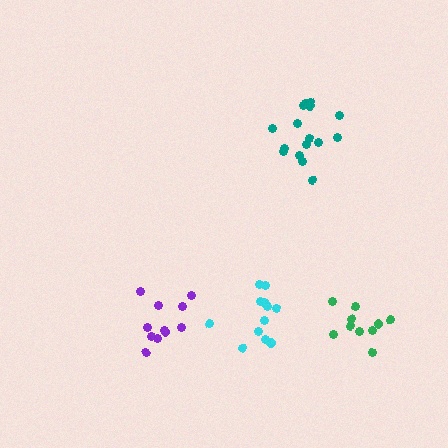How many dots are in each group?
Group 1: 16 dots, Group 2: 13 dots, Group 3: 10 dots, Group 4: 11 dots (50 total).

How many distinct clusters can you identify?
There are 4 distinct clusters.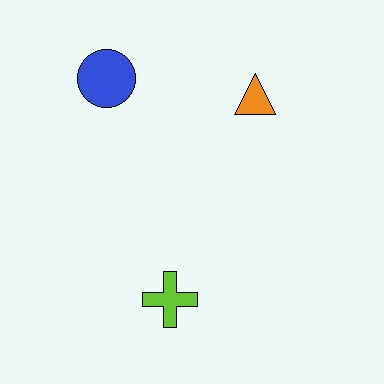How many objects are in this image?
There are 3 objects.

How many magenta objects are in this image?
There are no magenta objects.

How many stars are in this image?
There are no stars.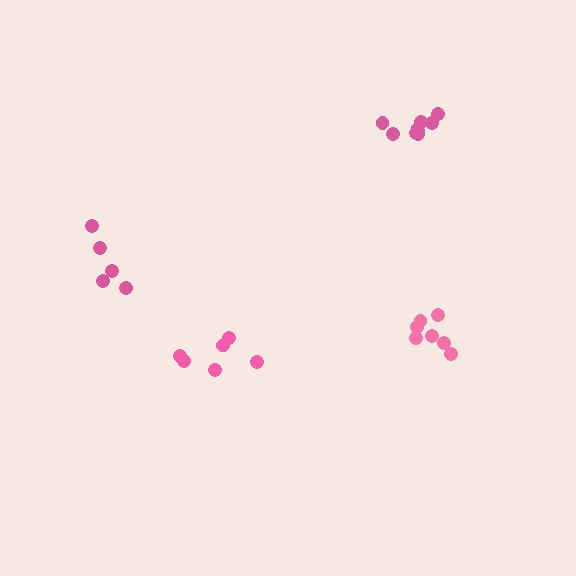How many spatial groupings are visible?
There are 4 spatial groupings.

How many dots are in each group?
Group 1: 9 dots, Group 2: 5 dots, Group 3: 7 dots, Group 4: 6 dots (27 total).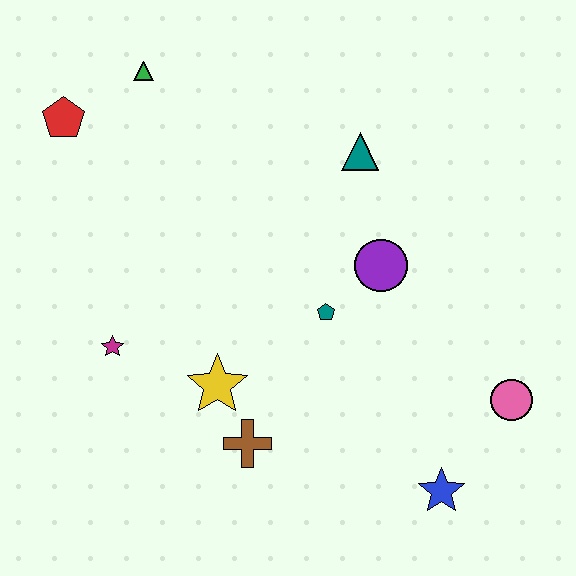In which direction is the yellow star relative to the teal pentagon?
The yellow star is to the left of the teal pentagon.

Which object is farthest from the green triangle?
The blue star is farthest from the green triangle.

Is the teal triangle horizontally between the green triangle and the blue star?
Yes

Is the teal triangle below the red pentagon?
Yes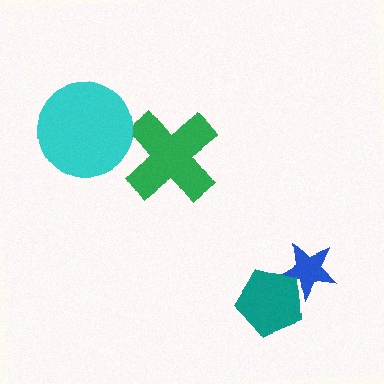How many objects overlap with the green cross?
0 objects overlap with the green cross.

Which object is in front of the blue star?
The teal pentagon is in front of the blue star.